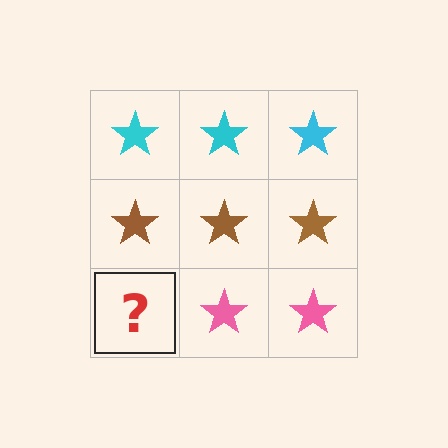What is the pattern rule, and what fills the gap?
The rule is that each row has a consistent color. The gap should be filled with a pink star.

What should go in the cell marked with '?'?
The missing cell should contain a pink star.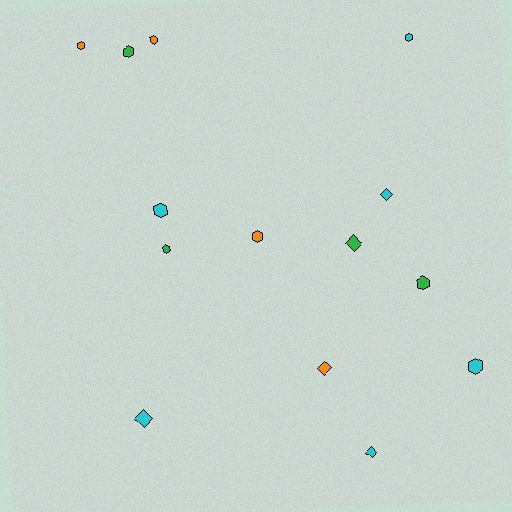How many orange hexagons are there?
There are 3 orange hexagons.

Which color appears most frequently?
Cyan, with 6 objects.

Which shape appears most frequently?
Hexagon, with 9 objects.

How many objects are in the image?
There are 14 objects.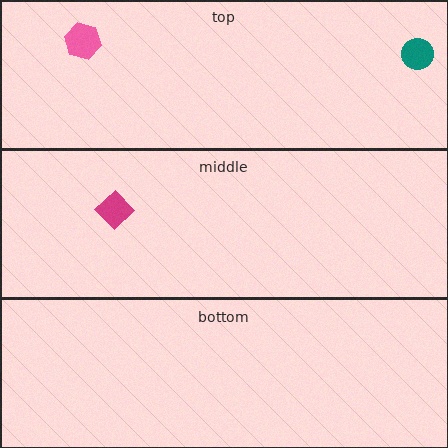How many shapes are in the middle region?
1.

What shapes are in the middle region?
The magenta diamond.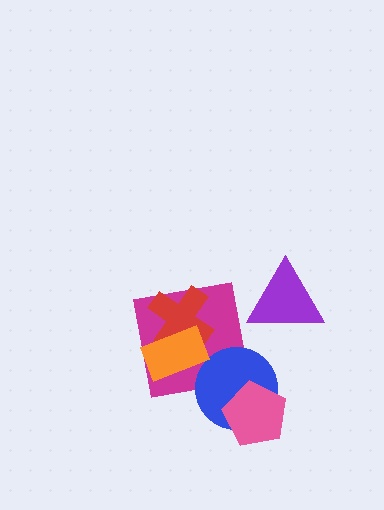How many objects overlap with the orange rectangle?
2 objects overlap with the orange rectangle.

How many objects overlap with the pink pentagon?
1 object overlaps with the pink pentagon.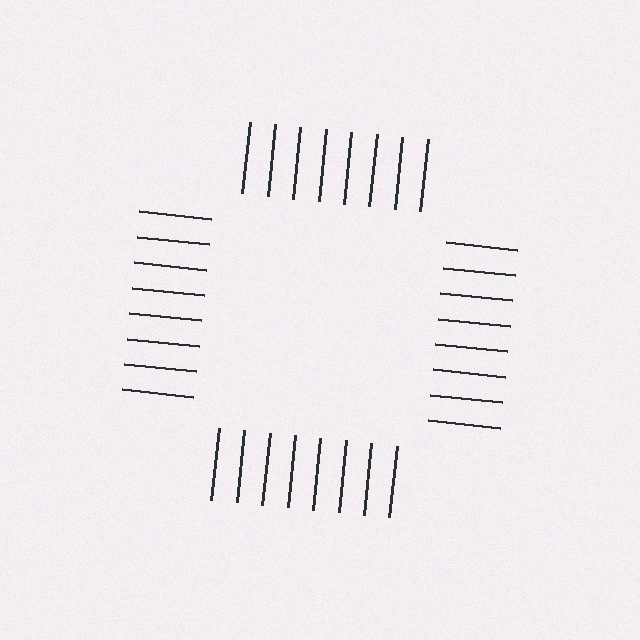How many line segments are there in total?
32 — 8 along each of the 4 edges.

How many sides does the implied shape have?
4 sides — the line-ends trace a square.